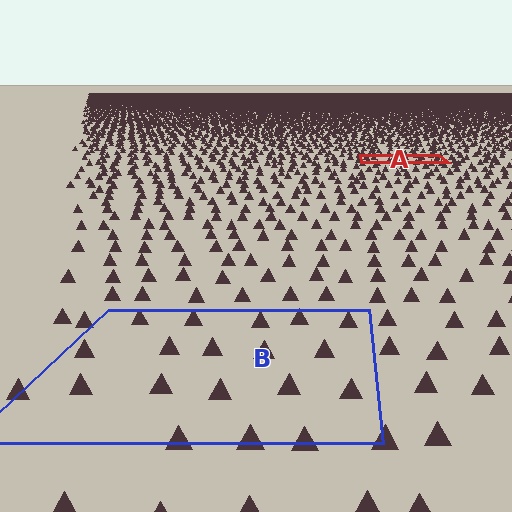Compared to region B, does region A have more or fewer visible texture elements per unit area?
Region A has more texture elements per unit area — they are packed more densely because it is farther away.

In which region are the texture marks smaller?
The texture marks are smaller in region A, because it is farther away.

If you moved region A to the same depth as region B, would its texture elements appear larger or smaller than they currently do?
They would appear larger. At a closer depth, the same texture elements are projected at a bigger on-screen size.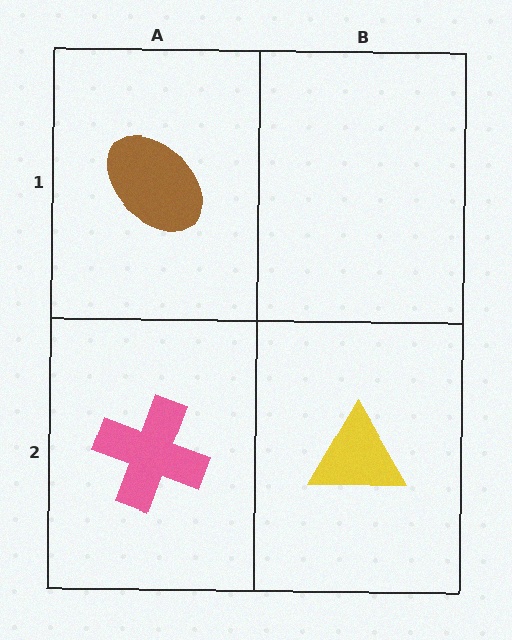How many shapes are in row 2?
2 shapes.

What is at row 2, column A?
A pink cross.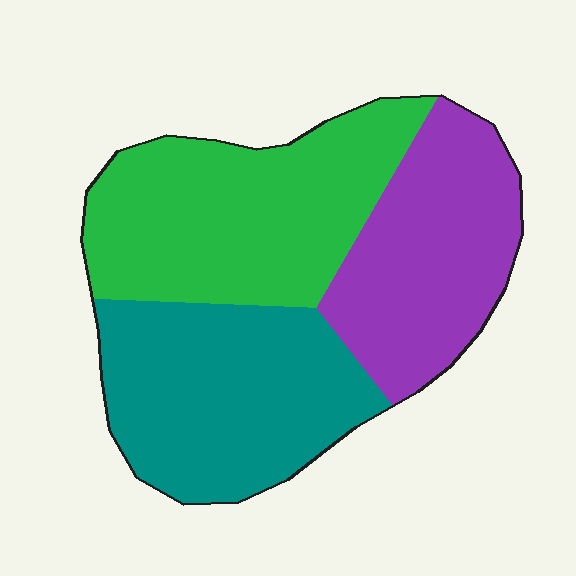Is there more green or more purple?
Green.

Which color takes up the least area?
Purple, at roughly 30%.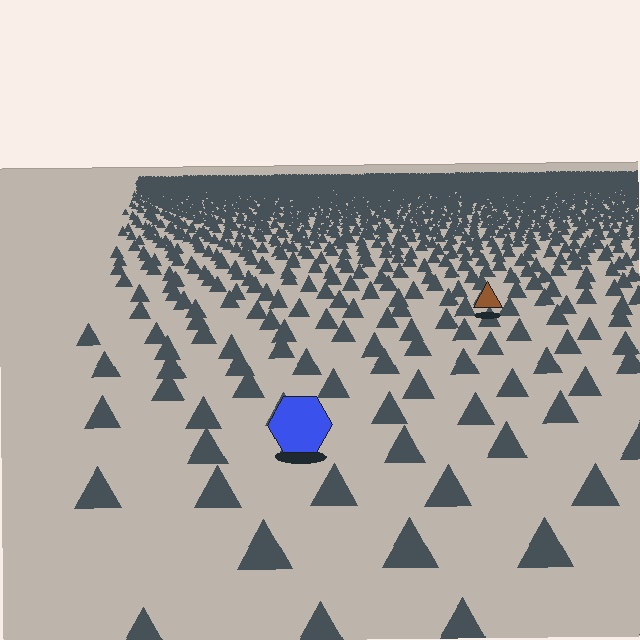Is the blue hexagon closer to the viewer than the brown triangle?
Yes. The blue hexagon is closer — you can tell from the texture gradient: the ground texture is coarser near it.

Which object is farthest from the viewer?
The brown triangle is farthest from the viewer. It appears smaller and the ground texture around it is denser.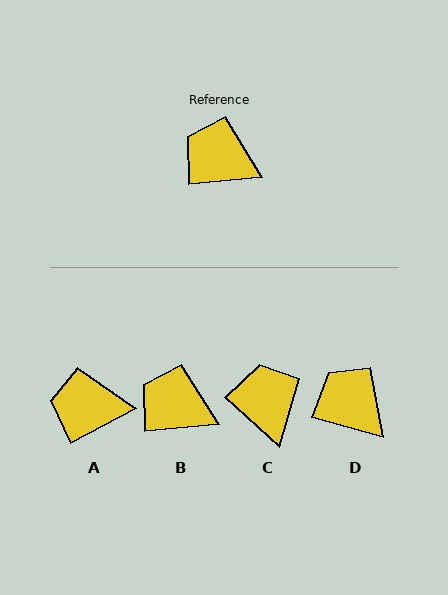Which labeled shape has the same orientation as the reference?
B.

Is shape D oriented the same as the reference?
No, it is off by about 21 degrees.